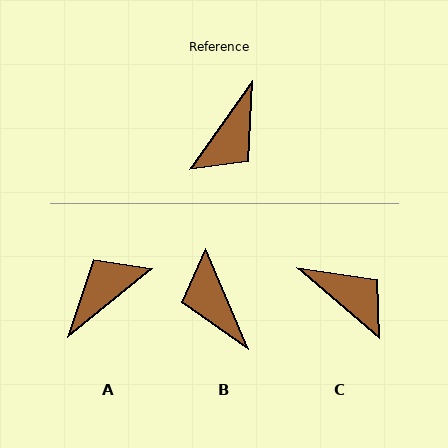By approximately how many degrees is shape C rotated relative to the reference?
Approximately 84 degrees counter-clockwise.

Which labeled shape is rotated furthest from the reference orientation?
A, about 164 degrees away.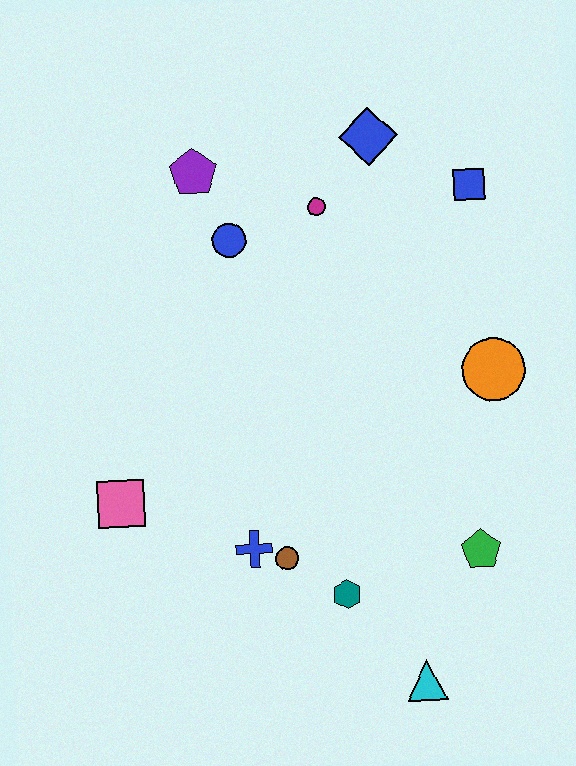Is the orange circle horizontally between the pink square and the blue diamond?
No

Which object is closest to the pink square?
The blue cross is closest to the pink square.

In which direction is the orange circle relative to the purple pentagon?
The orange circle is to the right of the purple pentagon.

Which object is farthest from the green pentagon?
The purple pentagon is farthest from the green pentagon.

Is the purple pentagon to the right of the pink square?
Yes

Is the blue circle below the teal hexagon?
No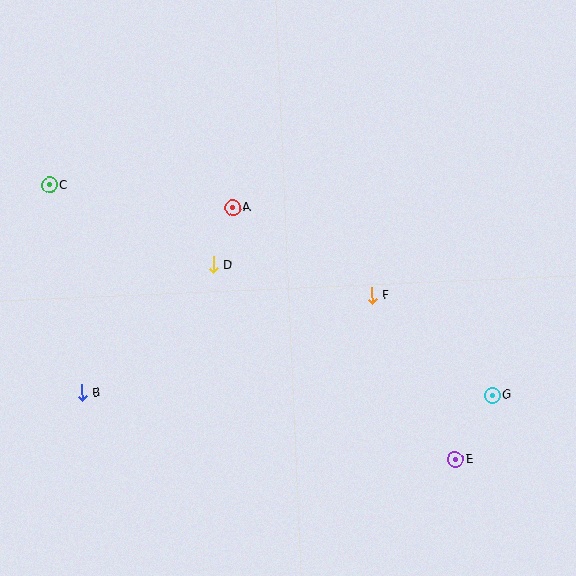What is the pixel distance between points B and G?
The distance between B and G is 410 pixels.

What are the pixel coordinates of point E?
Point E is at (455, 459).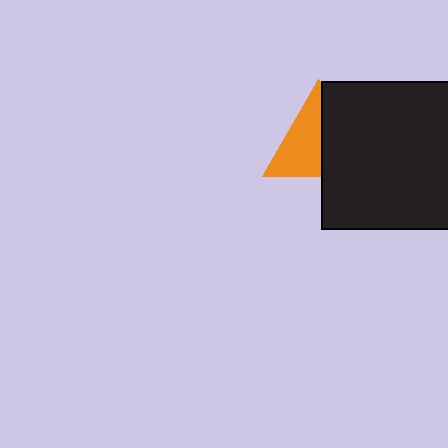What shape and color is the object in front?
The object in front is a black rectangle.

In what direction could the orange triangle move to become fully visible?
The orange triangle could move left. That would shift it out from behind the black rectangle entirely.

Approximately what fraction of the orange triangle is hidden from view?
Roughly 45% of the orange triangle is hidden behind the black rectangle.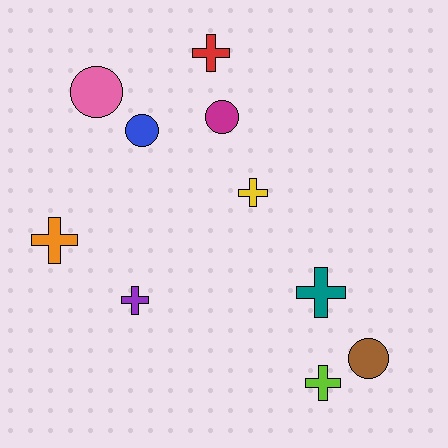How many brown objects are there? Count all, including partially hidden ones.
There is 1 brown object.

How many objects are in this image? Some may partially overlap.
There are 10 objects.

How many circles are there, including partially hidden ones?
There are 4 circles.